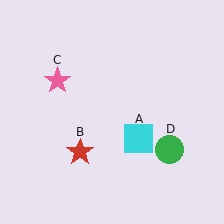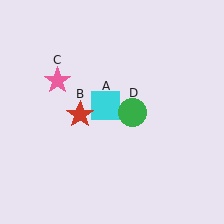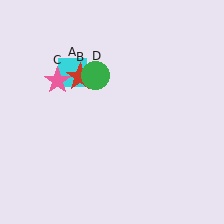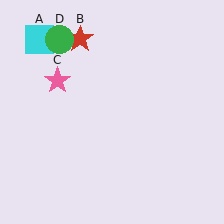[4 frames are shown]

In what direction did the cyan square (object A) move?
The cyan square (object A) moved up and to the left.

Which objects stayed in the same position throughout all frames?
Pink star (object C) remained stationary.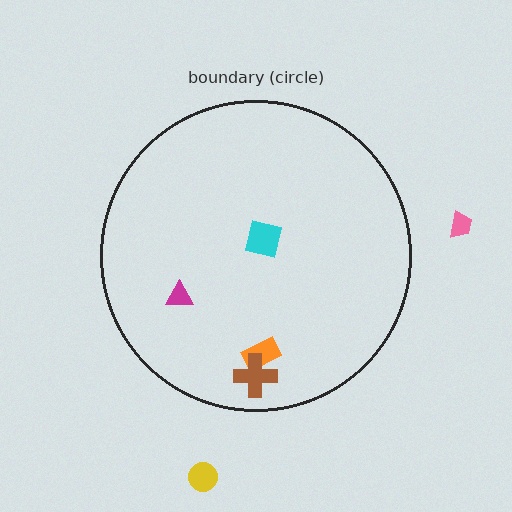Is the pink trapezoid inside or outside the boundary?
Outside.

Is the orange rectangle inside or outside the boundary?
Inside.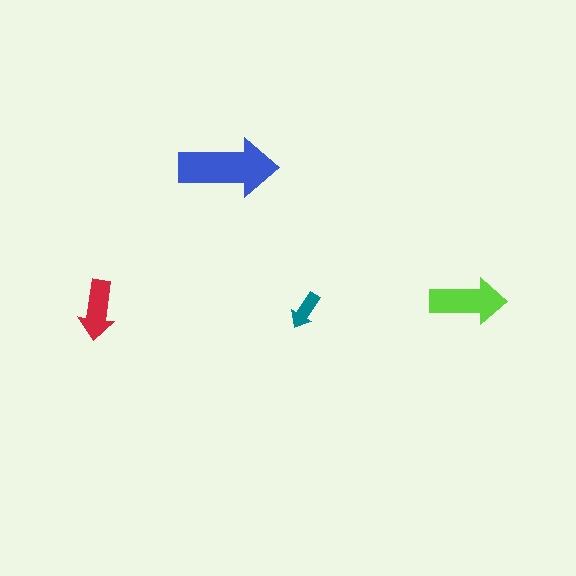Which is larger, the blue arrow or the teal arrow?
The blue one.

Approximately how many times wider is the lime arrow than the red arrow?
About 1.5 times wider.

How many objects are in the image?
There are 4 objects in the image.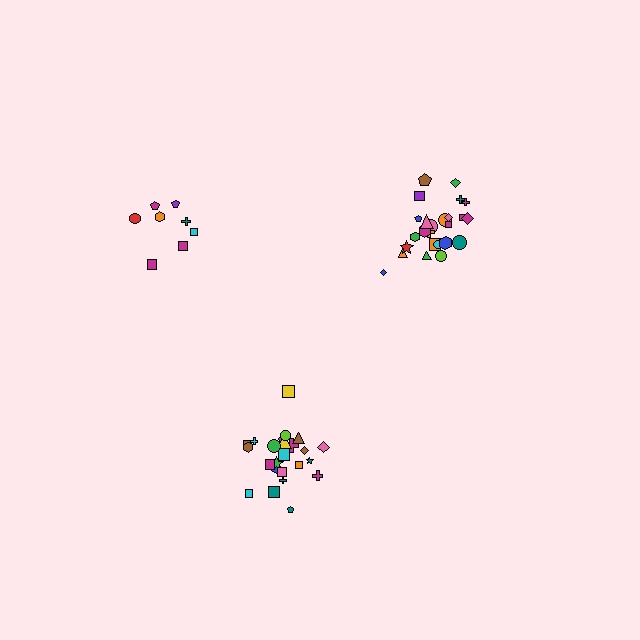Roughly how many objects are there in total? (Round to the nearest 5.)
Roughly 60 objects in total.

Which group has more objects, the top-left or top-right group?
The top-right group.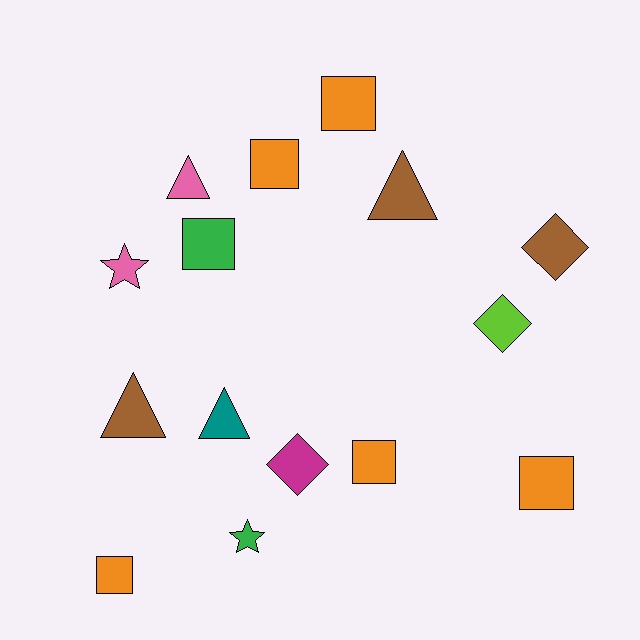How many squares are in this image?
There are 6 squares.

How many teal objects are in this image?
There is 1 teal object.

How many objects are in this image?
There are 15 objects.